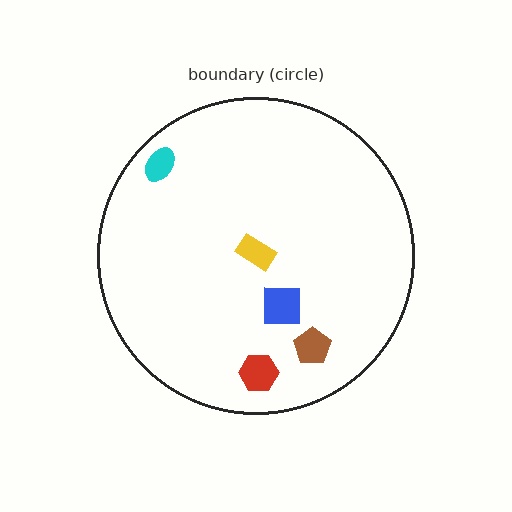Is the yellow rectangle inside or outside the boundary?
Inside.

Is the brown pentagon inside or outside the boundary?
Inside.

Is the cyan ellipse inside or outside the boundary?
Inside.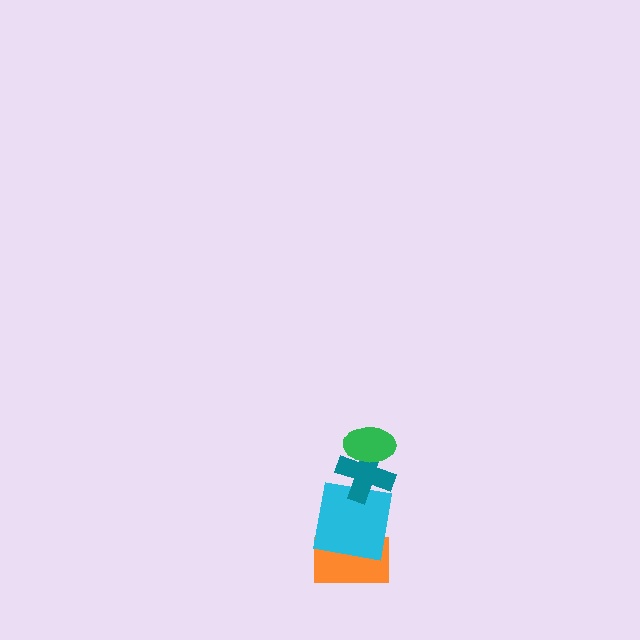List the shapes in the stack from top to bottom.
From top to bottom: the green ellipse, the teal cross, the cyan square, the orange rectangle.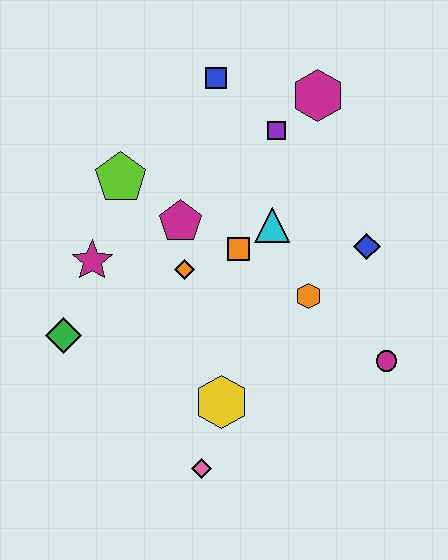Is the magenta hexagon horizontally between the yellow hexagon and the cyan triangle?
No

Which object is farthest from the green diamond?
The magenta hexagon is farthest from the green diamond.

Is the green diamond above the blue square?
No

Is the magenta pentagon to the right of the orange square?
No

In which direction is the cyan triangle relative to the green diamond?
The cyan triangle is to the right of the green diamond.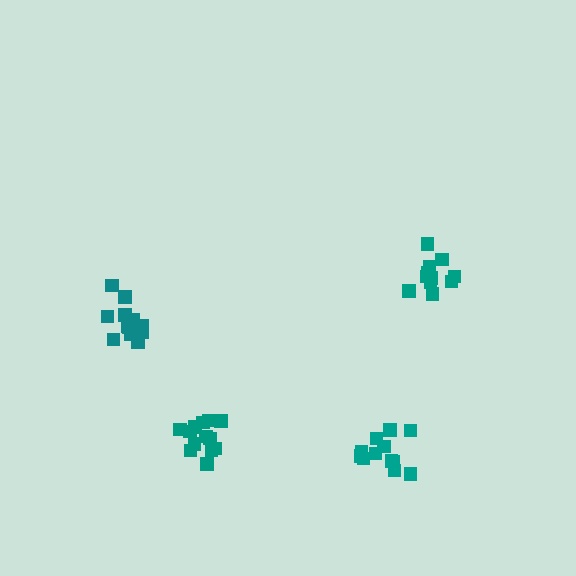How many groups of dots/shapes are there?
There are 4 groups.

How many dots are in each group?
Group 1: 13 dots, Group 2: 13 dots, Group 3: 12 dots, Group 4: 11 dots (49 total).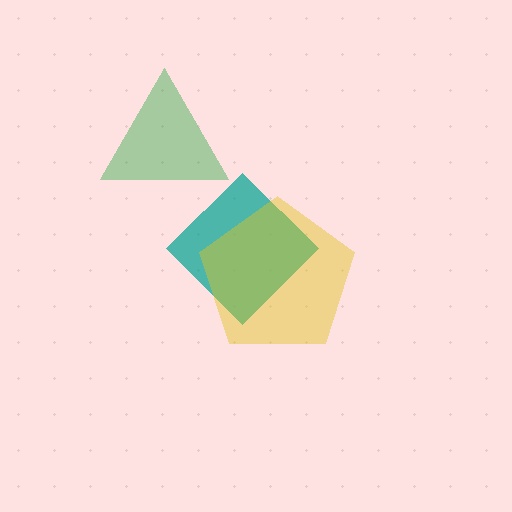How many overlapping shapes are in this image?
There are 3 overlapping shapes in the image.